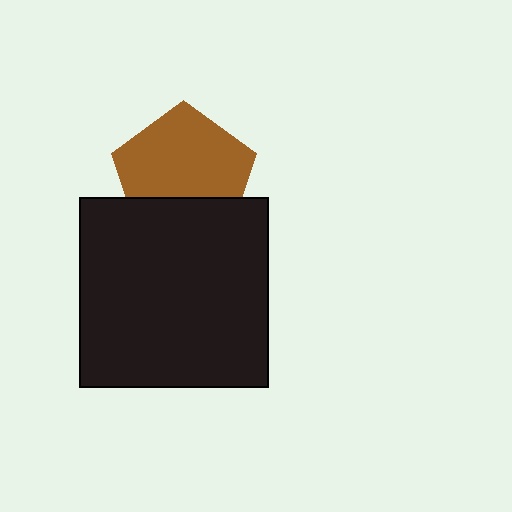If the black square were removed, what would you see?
You would see the complete brown pentagon.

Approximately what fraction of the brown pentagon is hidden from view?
Roughly 31% of the brown pentagon is hidden behind the black square.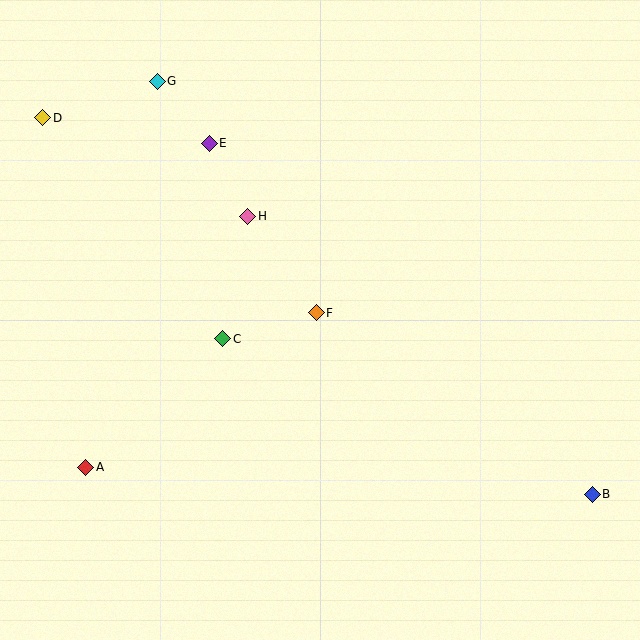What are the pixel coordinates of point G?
Point G is at (157, 81).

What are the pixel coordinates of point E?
Point E is at (209, 143).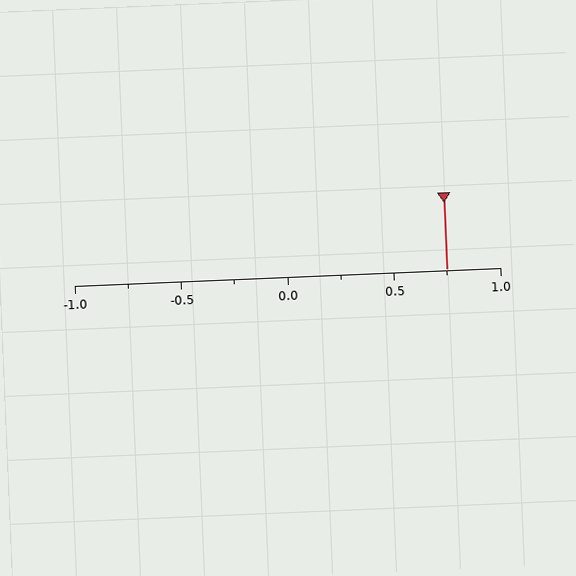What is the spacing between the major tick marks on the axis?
The major ticks are spaced 0.5 apart.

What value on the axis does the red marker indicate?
The marker indicates approximately 0.75.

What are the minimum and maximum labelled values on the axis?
The axis runs from -1.0 to 1.0.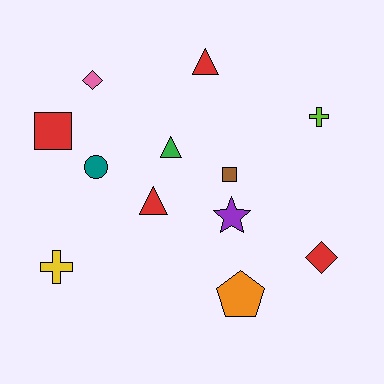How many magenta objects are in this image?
There are no magenta objects.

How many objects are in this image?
There are 12 objects.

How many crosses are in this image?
There are 2 crosses.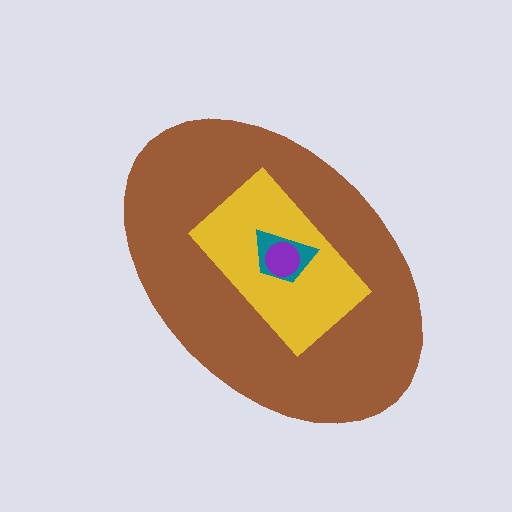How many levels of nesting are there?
4.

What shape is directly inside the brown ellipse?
The yellow rectangle.